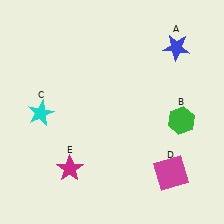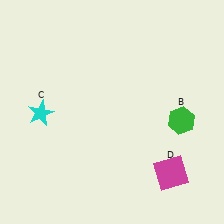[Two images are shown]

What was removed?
The blue star (A), the magenta star (E) were removed in Image 2.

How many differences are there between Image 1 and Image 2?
There are 2 differences between the two images.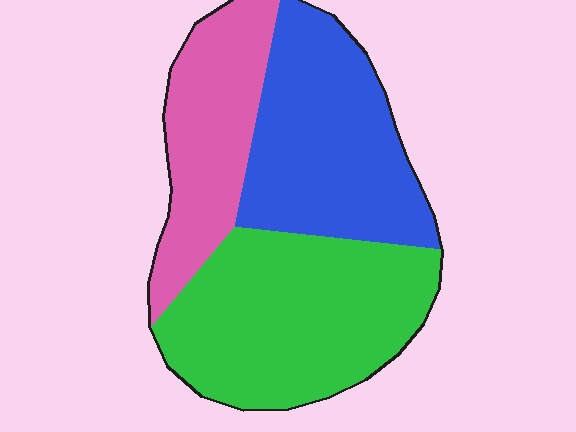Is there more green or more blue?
Green.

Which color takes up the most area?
Green, at roughly 40%.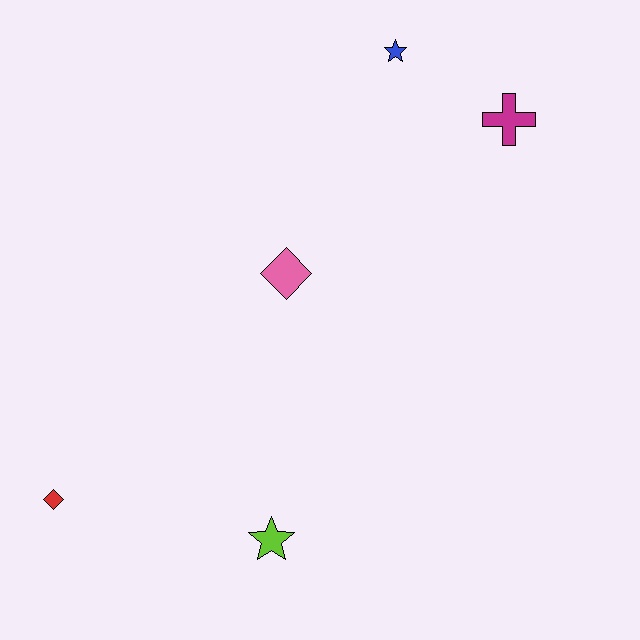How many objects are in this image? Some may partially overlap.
There are 5 objects.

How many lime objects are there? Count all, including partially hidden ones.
There is 1 lime object.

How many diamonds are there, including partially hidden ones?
There are 2 diamonds.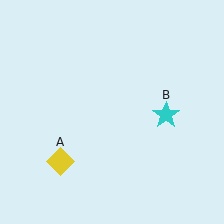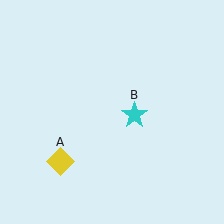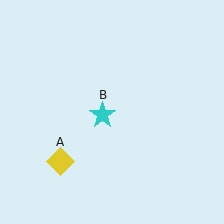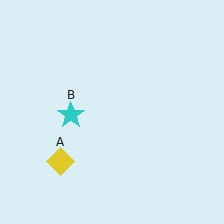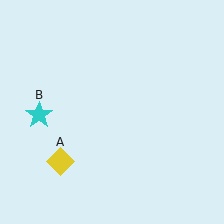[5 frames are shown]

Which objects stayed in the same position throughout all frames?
Yellow diamond (object A) remained stationary.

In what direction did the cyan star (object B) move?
The cyan star (object B) moved left.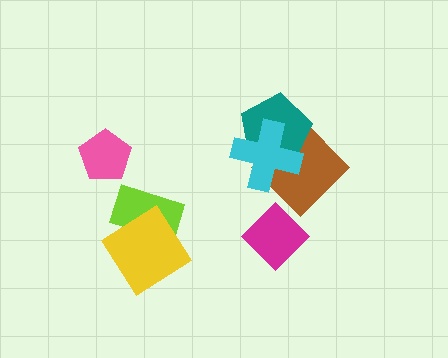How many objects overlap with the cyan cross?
2 objects overlap with the cyan cross.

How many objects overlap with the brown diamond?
3 objects overlap with the brown diamond.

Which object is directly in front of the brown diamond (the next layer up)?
The teal pentagon is directly in front of the brown diamond.